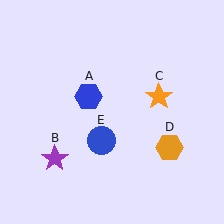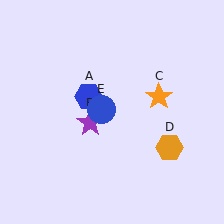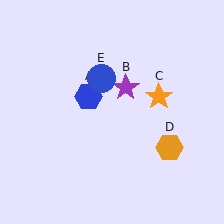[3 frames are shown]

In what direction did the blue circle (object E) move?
The blue circle (object E) moved up.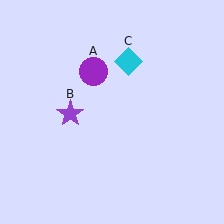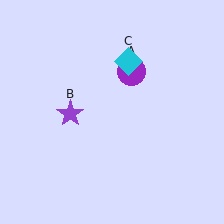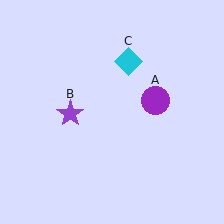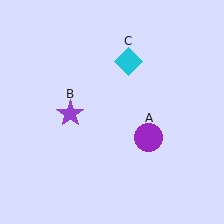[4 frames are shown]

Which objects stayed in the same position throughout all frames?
Purple star (object B) and cyan diamond (object C) remained stationary.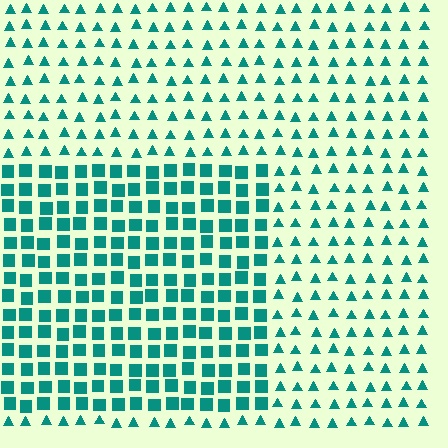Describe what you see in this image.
The image is filled with small teal elements arranged in a uniform grid. A rectangle-shaped region contains squares, while the surrounding area contains triangles. The boundary is defined purely by the change in element shape.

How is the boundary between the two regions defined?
The boundary is defined by a change in element shape: squares inside vs. triangles outside. All elements share the same color and spacing.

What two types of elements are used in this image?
The image uses squares inside the rectangle region and triangles outside it.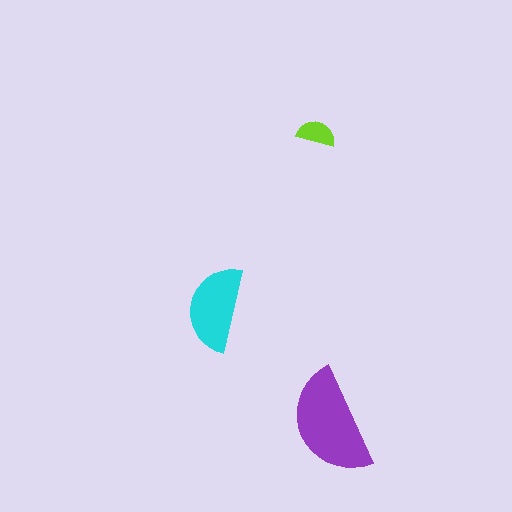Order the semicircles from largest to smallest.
the purple one, the cyan one, the lime one.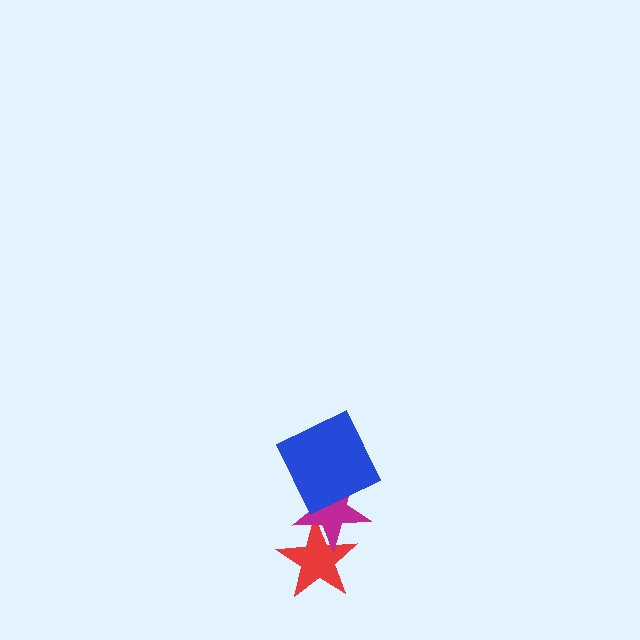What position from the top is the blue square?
The blue square is 1st from the top.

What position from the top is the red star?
The red star is 3rd from the top.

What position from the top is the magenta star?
The magenta star is 2nd from the top.